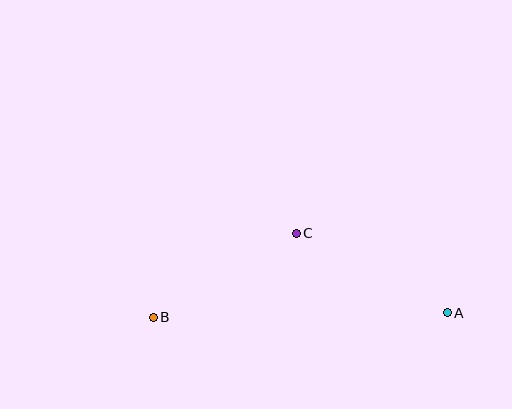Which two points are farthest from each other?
Points A and B are farthest from each other.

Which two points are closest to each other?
Points B and C are closest to each other.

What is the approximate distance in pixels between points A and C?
The distance between A and C is approximately 170 pixels.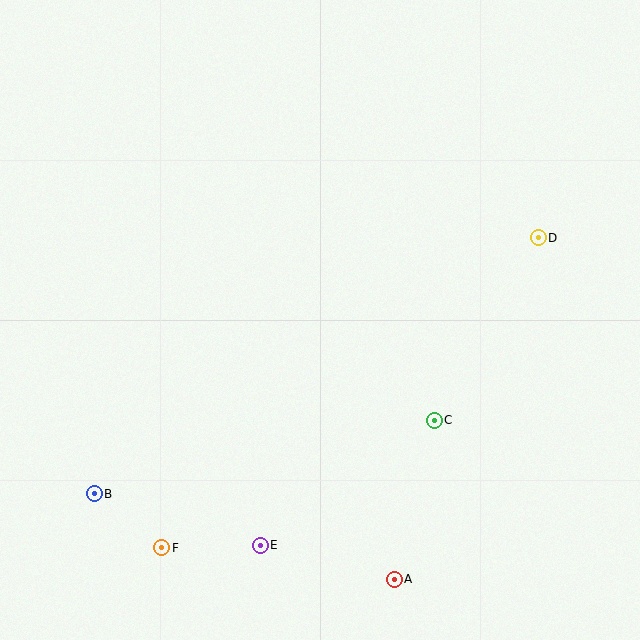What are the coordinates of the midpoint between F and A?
The midpoint between F and A is at (278, 563).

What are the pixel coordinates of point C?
Point C is at (434, 420).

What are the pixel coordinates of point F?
Point F is at (162, 548).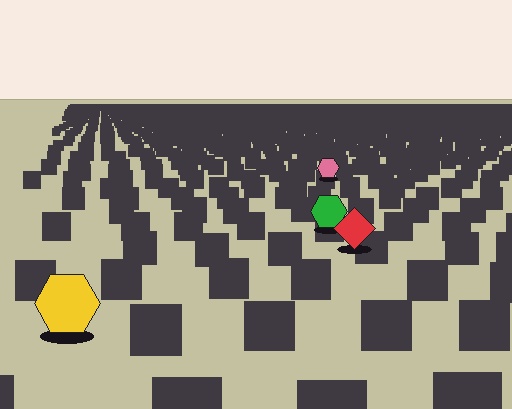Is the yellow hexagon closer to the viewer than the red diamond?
Yes. The yellow hexagon is closer — you can tell from the texture gradient: the ground texture is coarser near it.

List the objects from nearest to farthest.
From nearest to farthest: the yellow hexagon, the red diamond, the green hexagon, the pink hexagon.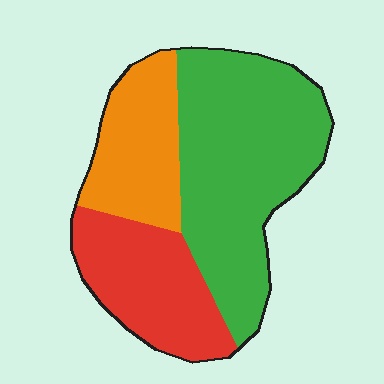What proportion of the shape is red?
Red takes up between a sixth and a third of the shape.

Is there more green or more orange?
Green.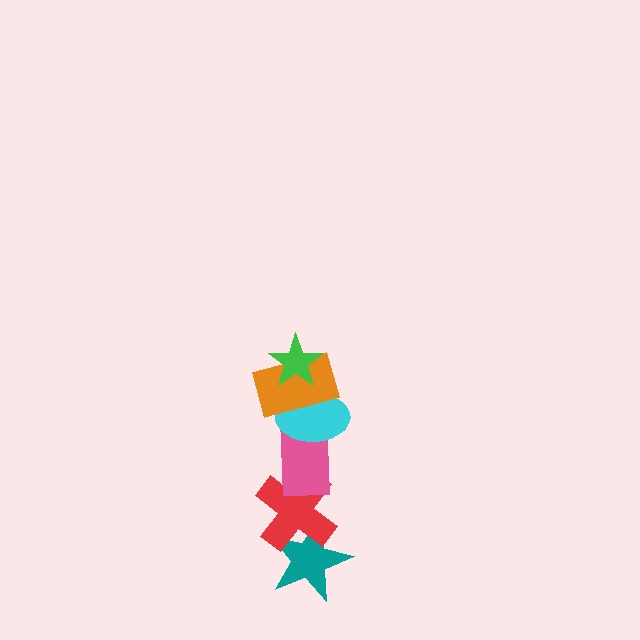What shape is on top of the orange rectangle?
The green star is on top of the orange rectangle.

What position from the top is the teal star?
The teal star is 6th from the top.